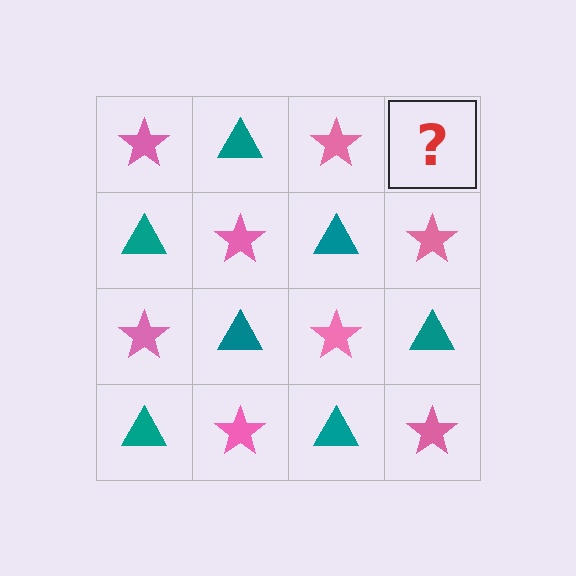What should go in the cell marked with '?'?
The missing cell should contain a teal triangle.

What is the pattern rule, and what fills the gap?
The rule is that it alternates pink star and teal triangle in a checkerboard pattern. The gap should be filled with a teal triangle.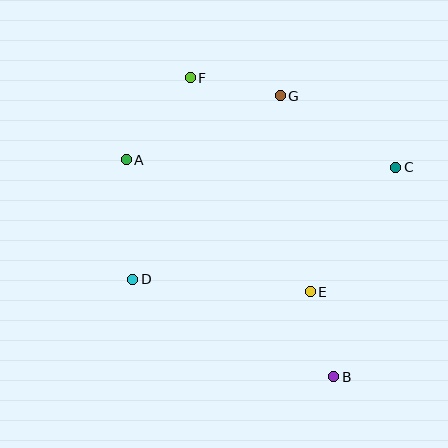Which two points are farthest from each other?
Points B and F are farthest from each other.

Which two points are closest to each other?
Points B and E are closest to each other.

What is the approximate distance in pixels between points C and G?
The distance between C and G is approximately 136 pixels.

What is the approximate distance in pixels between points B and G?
The distance between B and G is approximately 286 pixels.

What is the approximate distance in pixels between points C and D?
The distance between C and D is approximately 286 pixels.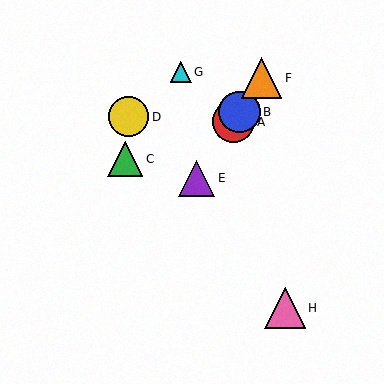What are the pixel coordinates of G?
Object G is at (181, 72).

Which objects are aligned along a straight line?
Objects A, B, E, F are aligned along a straight line.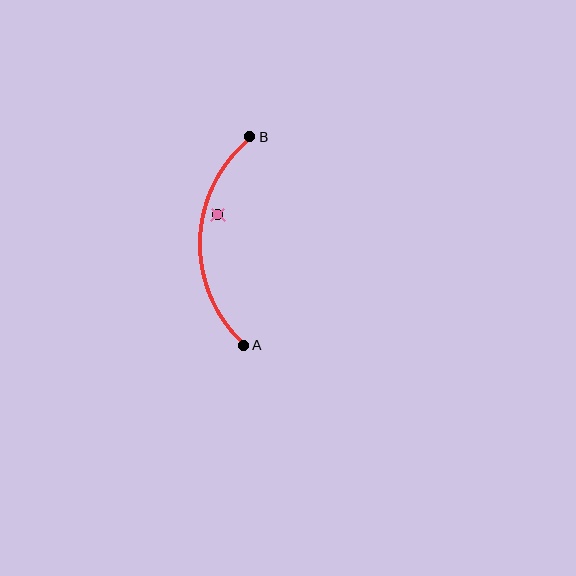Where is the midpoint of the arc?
The arc midpoint is the point on the curve farthest from the straight line joining A and B. It sits to the left of that line.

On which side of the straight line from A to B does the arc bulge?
The arc bulges to the left of the straight line connecting A and B.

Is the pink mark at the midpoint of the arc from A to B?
No — the pink mark does not lie on the arc at all. It sits slightly inside the curve.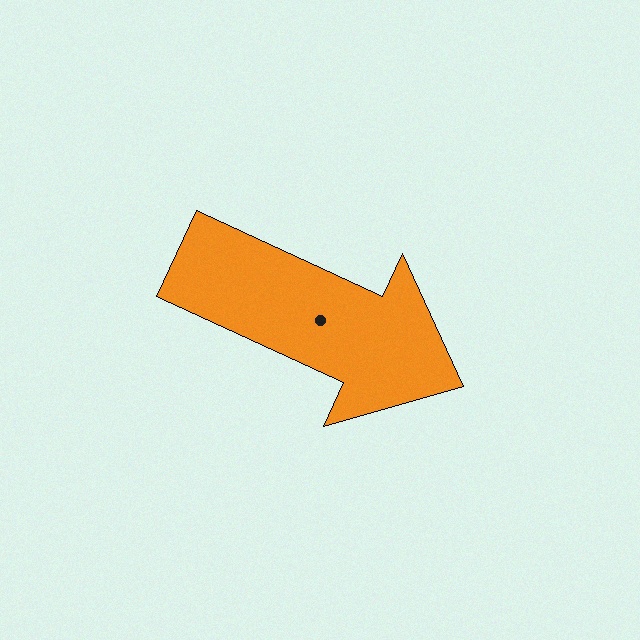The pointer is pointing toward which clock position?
Roughly 4 o'clock.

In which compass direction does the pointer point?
Southeast.